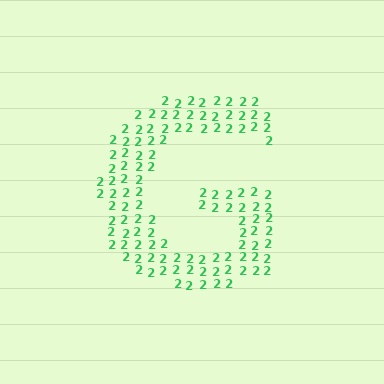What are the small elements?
The small elements are digit 2's.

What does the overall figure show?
The overall figure shows the letter G.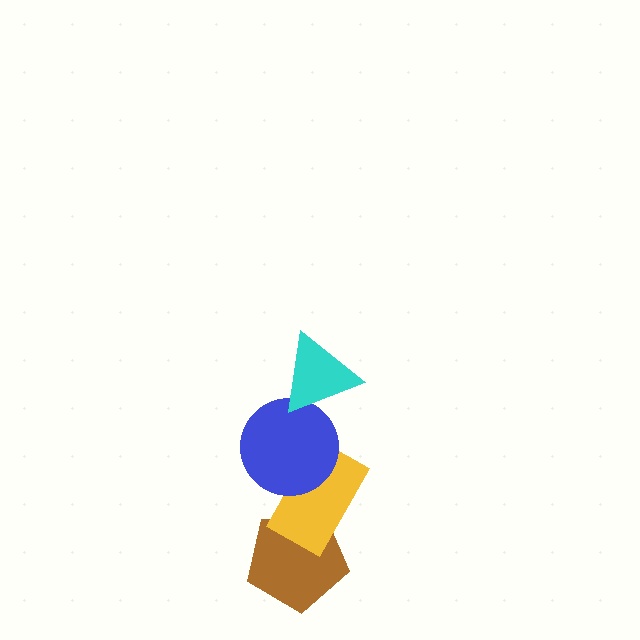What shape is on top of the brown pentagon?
The yellow rectangle is on top of the brown pentagon.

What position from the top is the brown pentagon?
The brown pentagon is 4th from the top.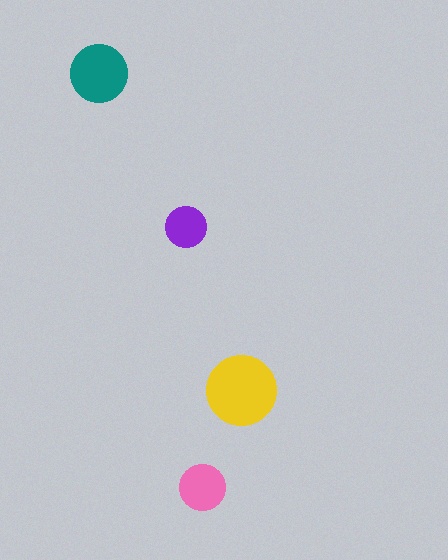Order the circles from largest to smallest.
the yellow one, the teal one, the pink one, the purple one.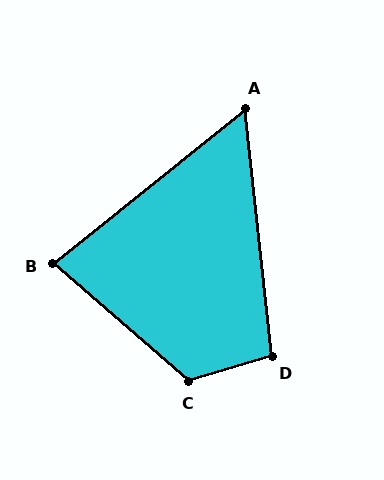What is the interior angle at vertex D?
Approximately 100 degrees (obtuse).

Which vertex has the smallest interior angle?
A, at approximately 58 degrees.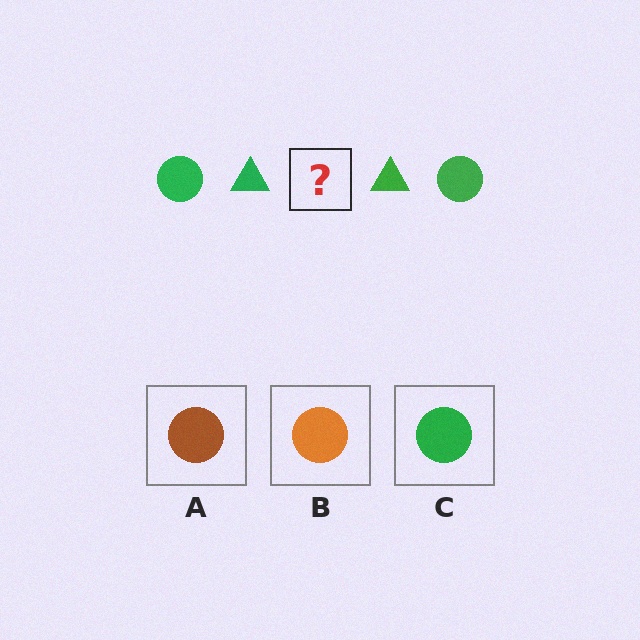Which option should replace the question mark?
Option C.